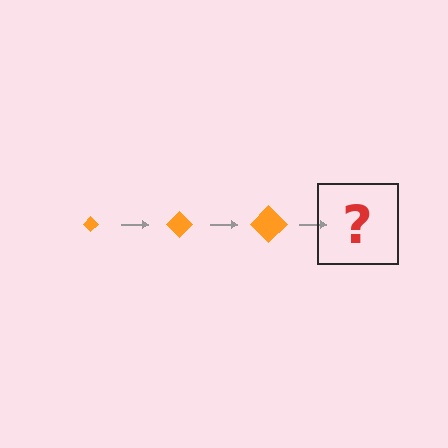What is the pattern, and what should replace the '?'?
The pattern is that the diamond gets progressively larger each step. The '?' should be an orange diamond, larger than the previous one.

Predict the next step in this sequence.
The next step is an orange diamond, larger than the previous one.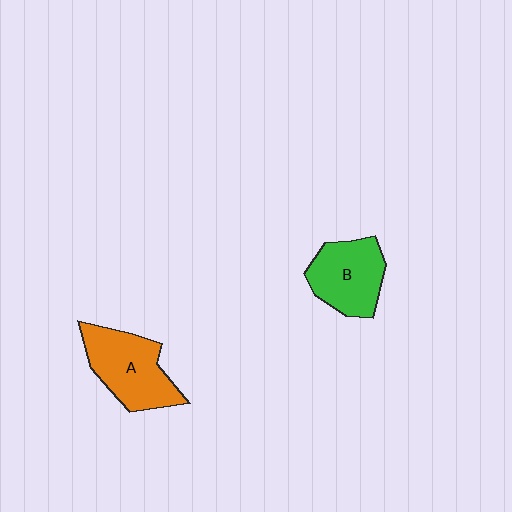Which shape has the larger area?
Shape A (orange).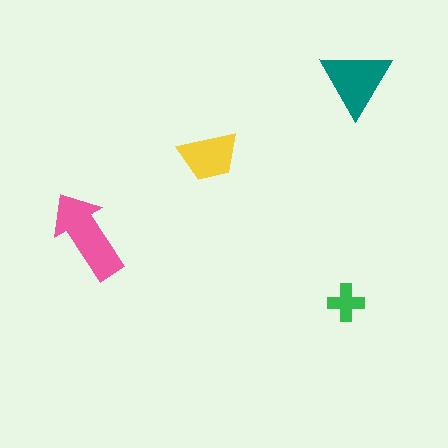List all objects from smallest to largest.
The green cross, the yellow trapezoid, the teal triangle, the pink arrow.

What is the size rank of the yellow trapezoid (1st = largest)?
3rd.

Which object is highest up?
The teal triangle is topmost.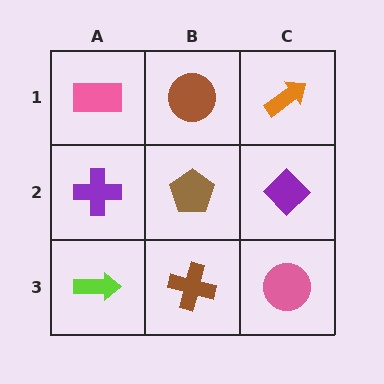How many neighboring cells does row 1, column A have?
2.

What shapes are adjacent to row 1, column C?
A purple diamond (row 2, column C), a brown circle (row 1, column B).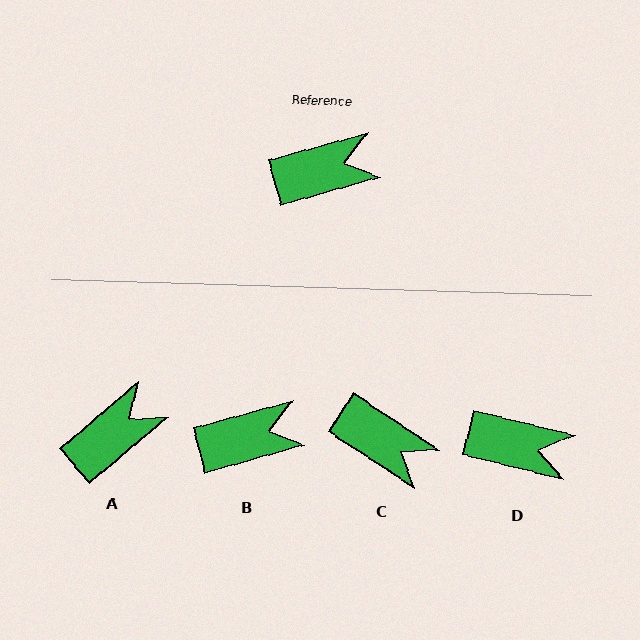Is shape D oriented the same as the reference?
No, it is off by about 29 degrees.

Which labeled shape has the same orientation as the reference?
B.